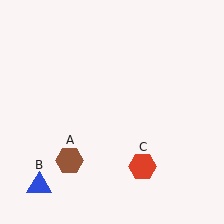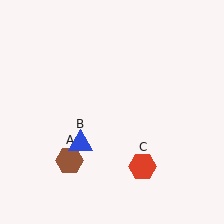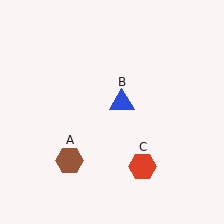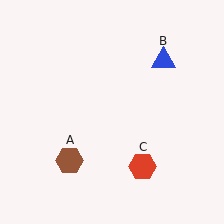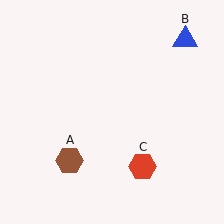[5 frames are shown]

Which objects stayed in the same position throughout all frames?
Brown hexagon (object A) and red hexagon (object C) remained stationary.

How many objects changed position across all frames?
1 object changed position: blue triangle (object B).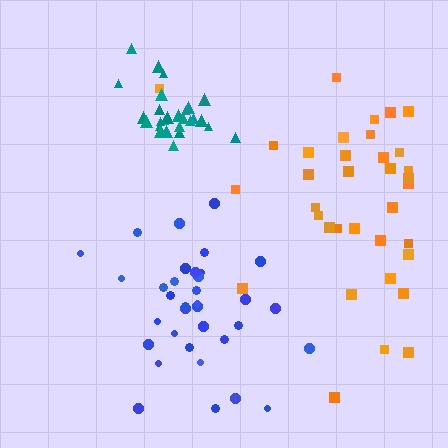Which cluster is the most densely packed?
Teal.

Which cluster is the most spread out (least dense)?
Orange.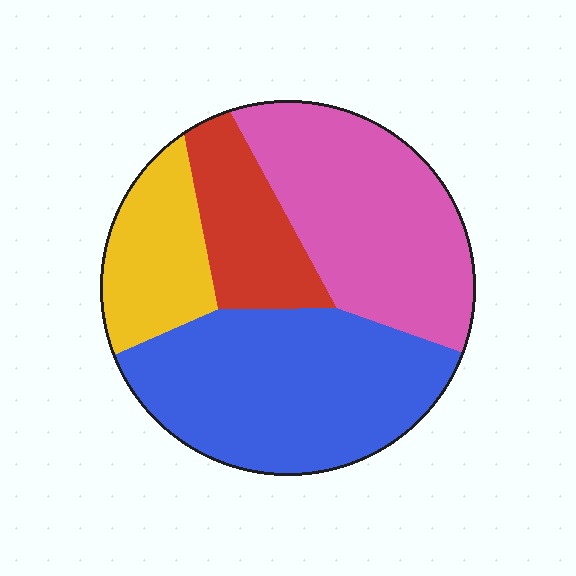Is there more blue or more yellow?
Blue.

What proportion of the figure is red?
Red covers around 15% of the figure.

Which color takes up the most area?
Blue, at roughly 40%.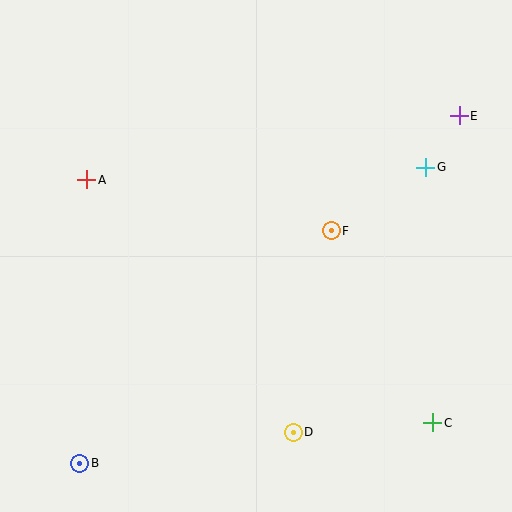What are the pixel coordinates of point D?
Point D is at (293, 432).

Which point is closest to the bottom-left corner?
Point B is closest to the bottom-left corner.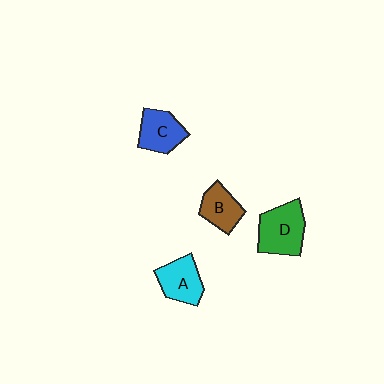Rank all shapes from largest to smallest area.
From largest to smallest: D (green), A (cyan), C (blue), B (brown).